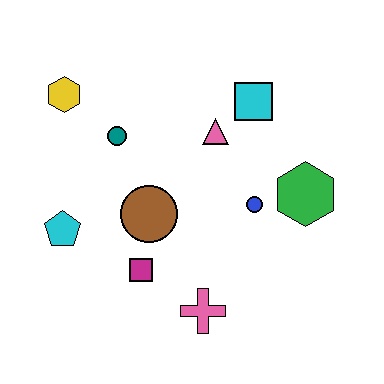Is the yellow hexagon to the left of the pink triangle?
Yes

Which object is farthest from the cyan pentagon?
The green hexagon is farthest from the cyan pentagon.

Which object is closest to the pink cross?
The magenta square is closest to the pink cross.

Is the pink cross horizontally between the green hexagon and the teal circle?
Yes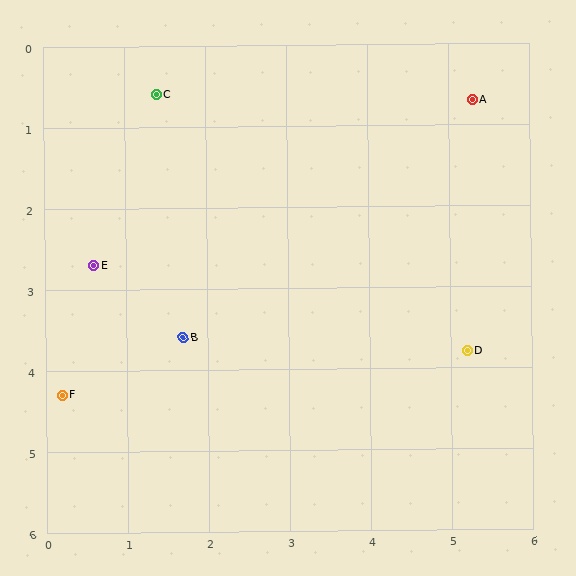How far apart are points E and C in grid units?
Points E and C are about 2.2 grid units apart.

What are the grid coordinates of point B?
Point B is at approximately (1.7, 3.6).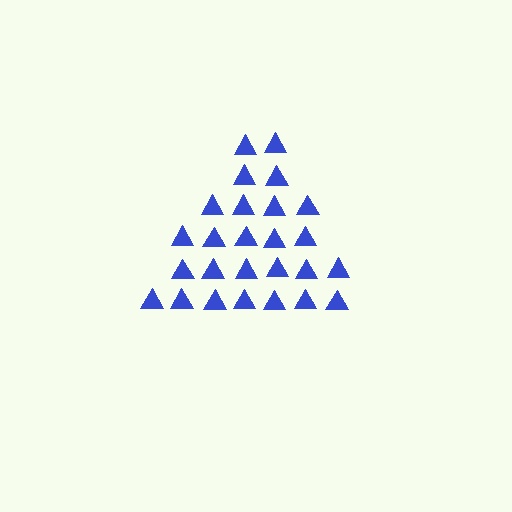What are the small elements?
The small elements are triangles.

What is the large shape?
The large shape is a triangle.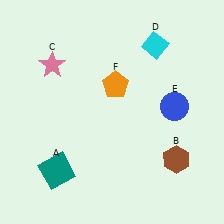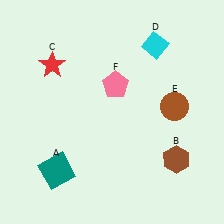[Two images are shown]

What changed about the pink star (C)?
In Image 1, C is pink. In Image 2, it changed to red.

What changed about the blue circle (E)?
In Image 1, E is blue. In Image 2, it changed to brown.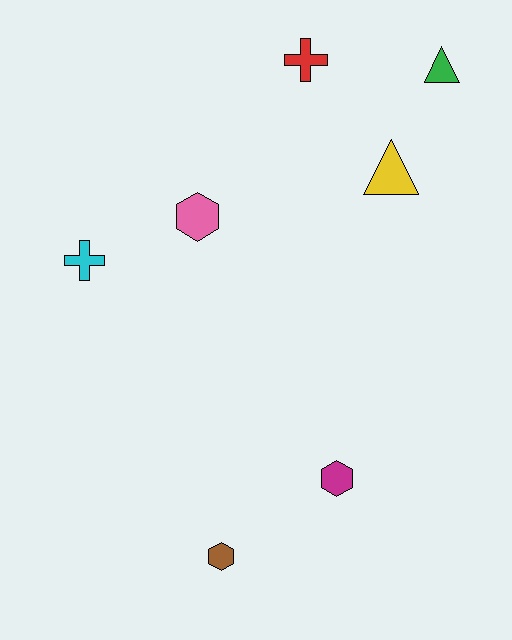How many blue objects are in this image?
There are no blue objects.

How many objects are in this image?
There are 7 objects.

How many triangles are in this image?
There are 2 triangles.